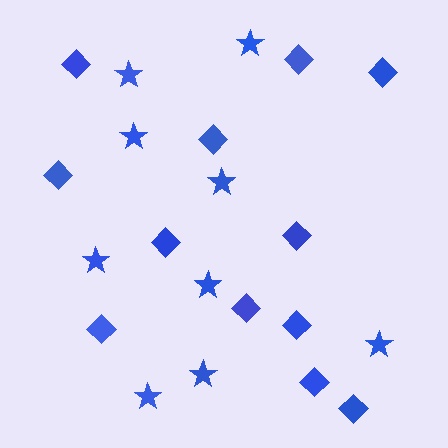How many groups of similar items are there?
There are 2 groups: one group of diamonds (12) and one group of stars (9).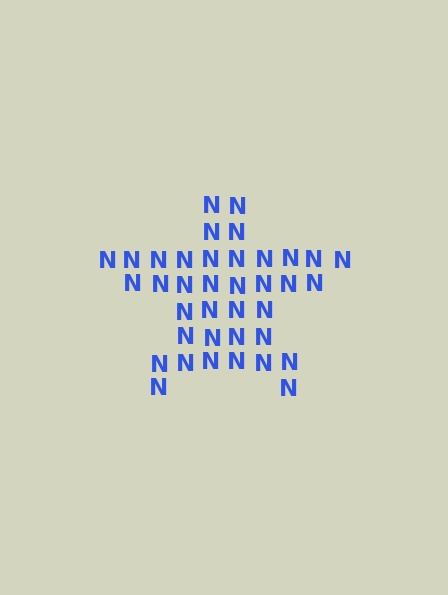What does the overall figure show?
The overall figure shows a star.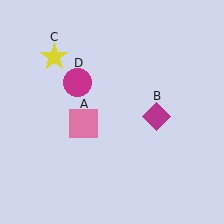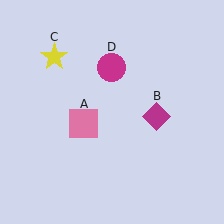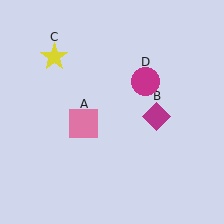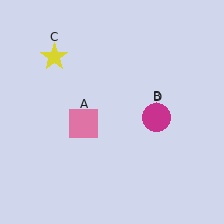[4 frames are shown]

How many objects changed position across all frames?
1 object changed position: magenta circle (object D).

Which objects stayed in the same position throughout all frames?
Pink square (object A) and magenta diamond (object B) and yellow star (object C) remained stationary.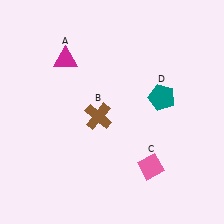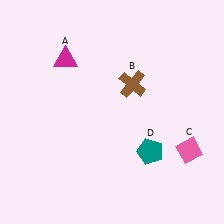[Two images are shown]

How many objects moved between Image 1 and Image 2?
3 objects moved between the two images.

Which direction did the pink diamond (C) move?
The pink diamond (C) moved right.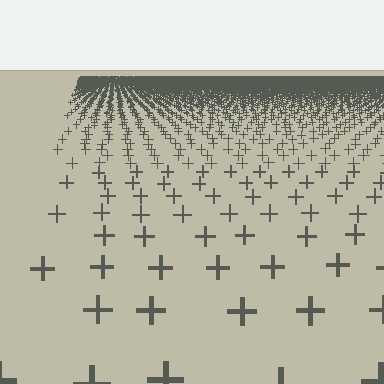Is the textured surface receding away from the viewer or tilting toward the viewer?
The surface is receding away from the viewer. Texture elements get smaller and denser toward the top.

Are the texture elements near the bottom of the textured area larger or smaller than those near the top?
Larger. Near the bottom, elements are closer to the viewer and appear at a bigger on-screen size.